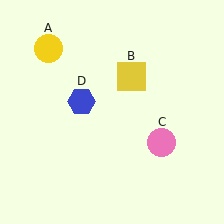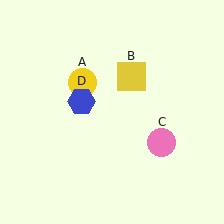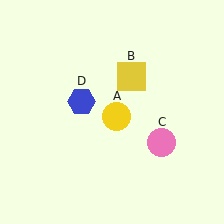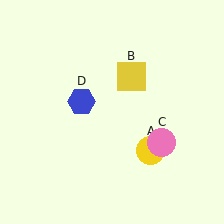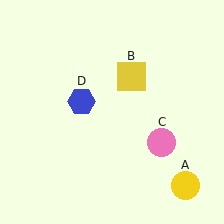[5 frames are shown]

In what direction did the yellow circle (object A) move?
The yellow circle (object A) moved down and to the right.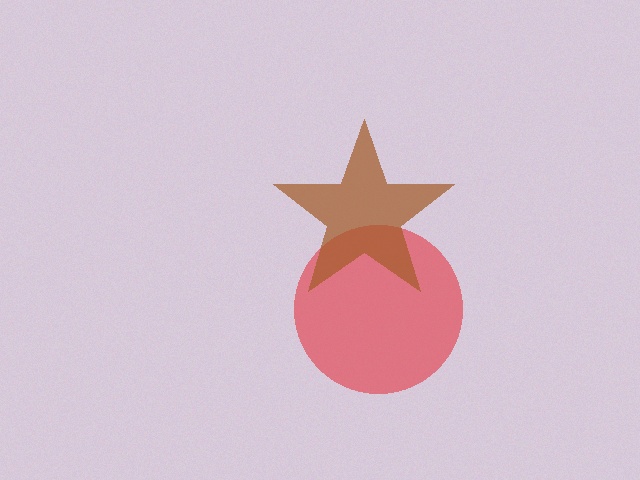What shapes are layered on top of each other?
The layered shapes are: a red circle, a brown star.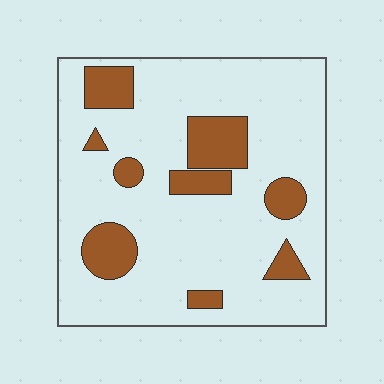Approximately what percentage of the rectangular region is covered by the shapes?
Approximately 20%.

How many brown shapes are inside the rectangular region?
9.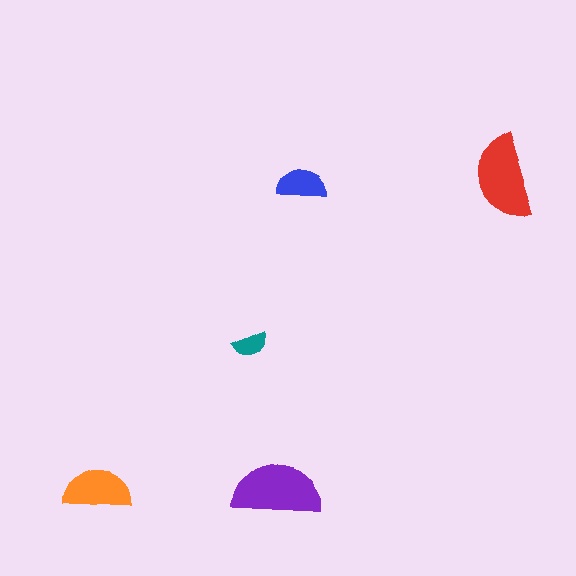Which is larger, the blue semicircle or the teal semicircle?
The blue one.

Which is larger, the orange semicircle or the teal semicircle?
The orange one.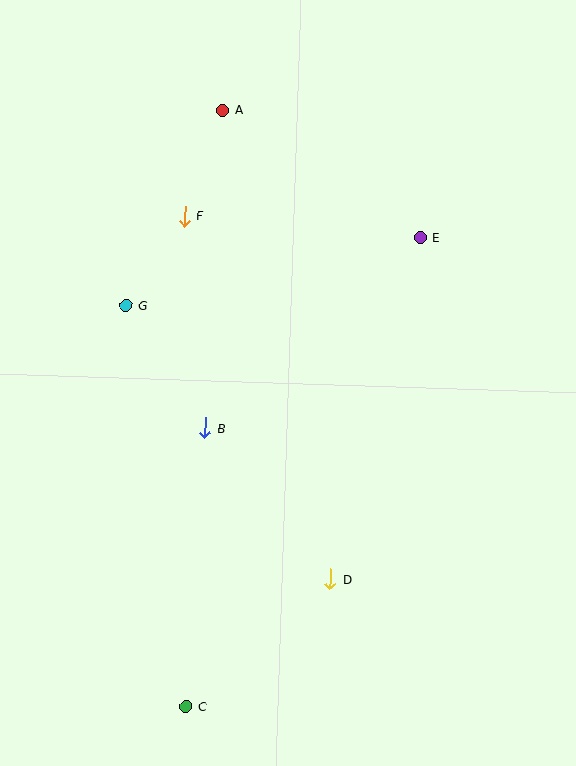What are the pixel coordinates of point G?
Point G is at (126, 305).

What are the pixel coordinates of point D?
Point D is at (331, 579).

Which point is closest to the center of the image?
Point B at (205, 428) is closest to the center.